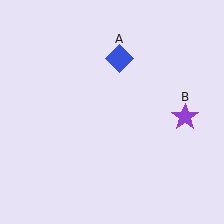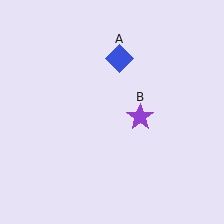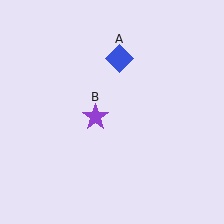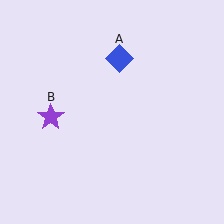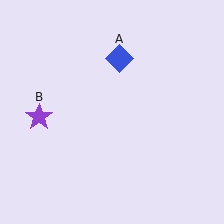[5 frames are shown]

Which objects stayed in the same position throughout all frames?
Blue diamond (object A) remained stationary.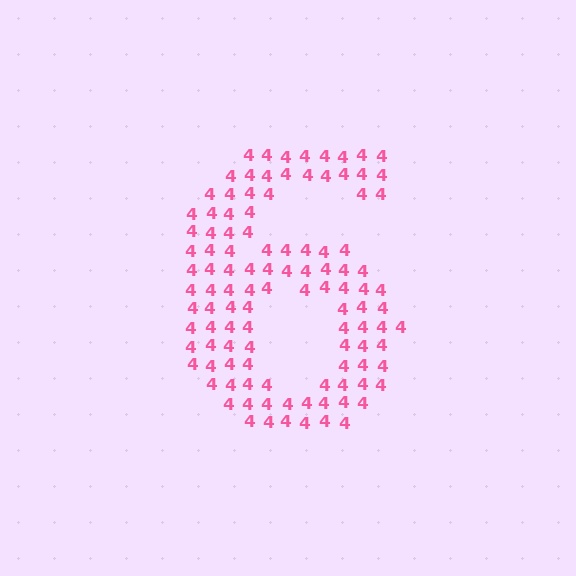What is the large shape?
The large shape is the digit 6.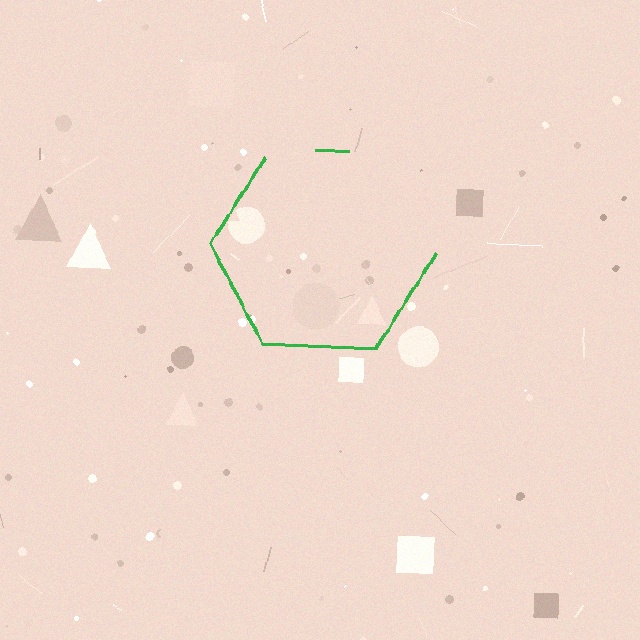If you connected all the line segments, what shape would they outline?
They would outline a hexagon.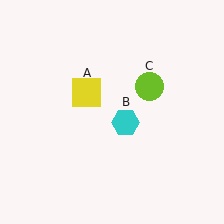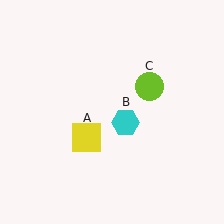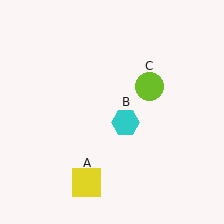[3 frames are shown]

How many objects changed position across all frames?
1 object changed position: yellow square (object A).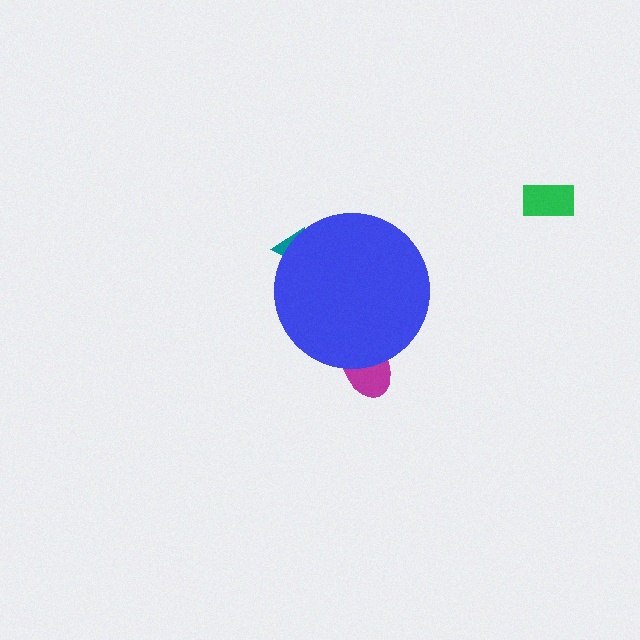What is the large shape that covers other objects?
A blue circle.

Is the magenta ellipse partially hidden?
Yes, the magenta ellipse is partially hidden behind the blue circle.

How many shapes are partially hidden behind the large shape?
2 shapes are partially hidden.